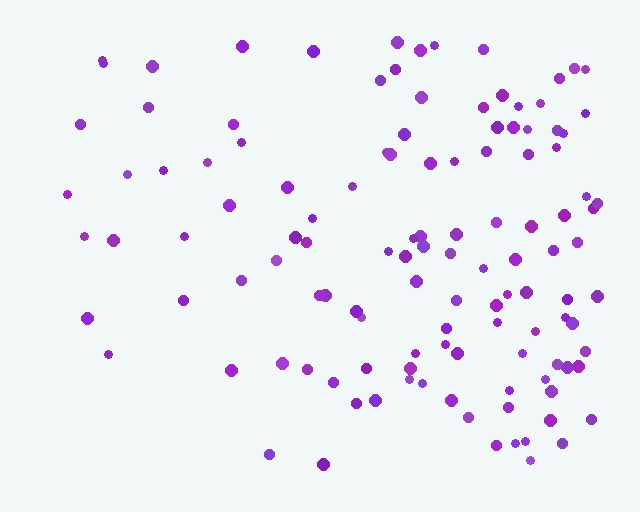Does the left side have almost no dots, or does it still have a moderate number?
Still a moderate number, just noticeably fewer than the right.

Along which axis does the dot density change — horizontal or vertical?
Horizontal.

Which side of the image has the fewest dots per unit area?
The left.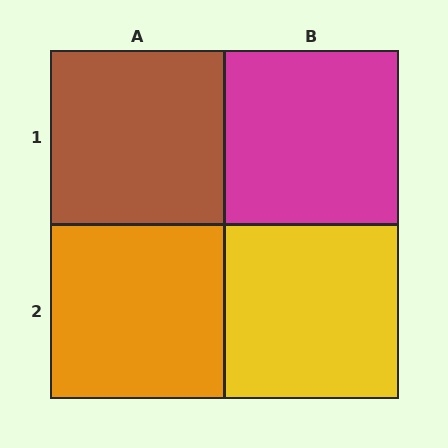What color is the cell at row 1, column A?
Brown.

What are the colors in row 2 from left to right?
Orange, yellow.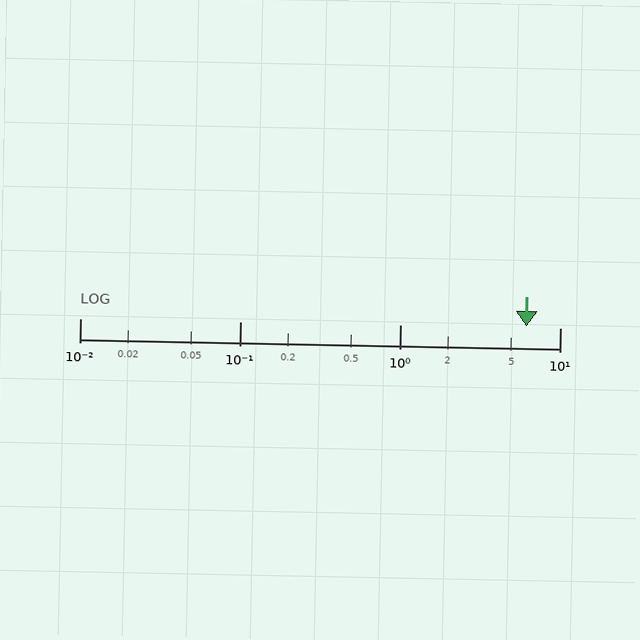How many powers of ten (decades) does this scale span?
The scale spans 3 decades, from 0.01 to 10.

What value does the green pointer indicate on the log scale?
The pointer indicates approximately 6.2.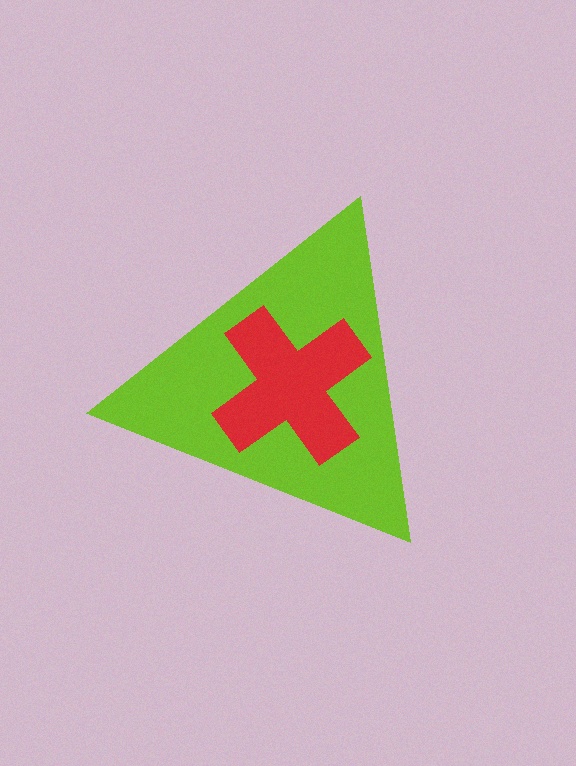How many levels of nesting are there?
2.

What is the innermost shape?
The red cross.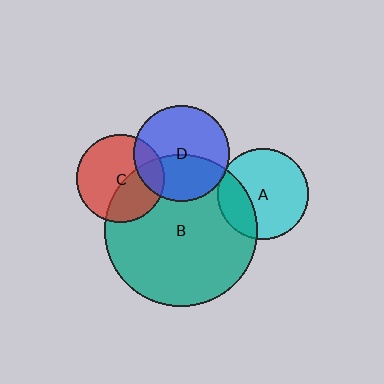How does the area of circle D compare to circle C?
Approximately 1.2 times.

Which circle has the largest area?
Circle B (teal).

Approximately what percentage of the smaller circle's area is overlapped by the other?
Approximately 40%.